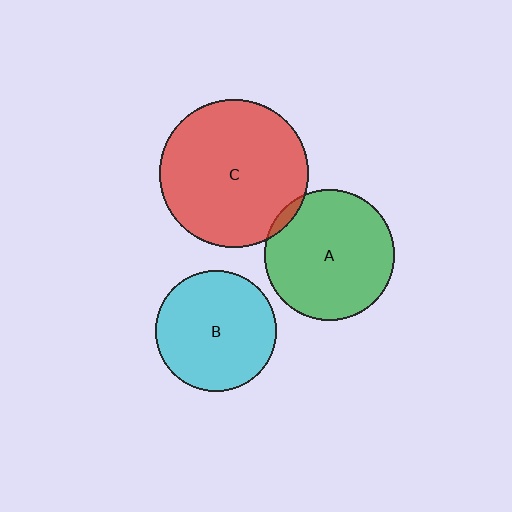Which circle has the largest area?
Circle C (red).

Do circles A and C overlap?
Yes.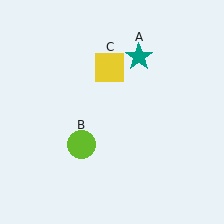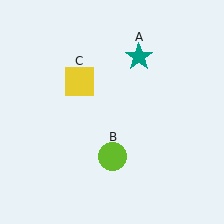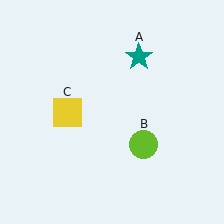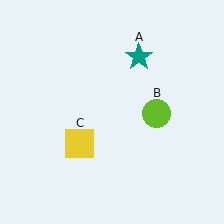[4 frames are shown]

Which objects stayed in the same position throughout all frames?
Teal star (object A) remained stationary.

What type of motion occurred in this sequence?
The lime circle (object B), yellow square (object C) rotated counterclockwise around the center of the scene.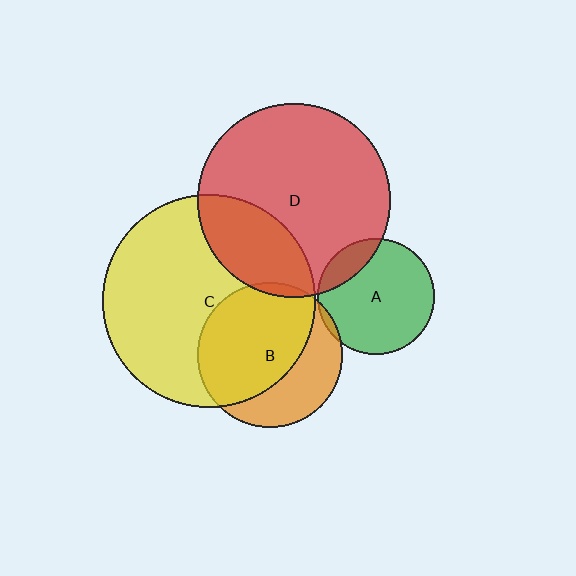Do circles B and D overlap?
Yes.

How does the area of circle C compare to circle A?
Approximately 3.3 times.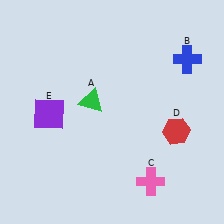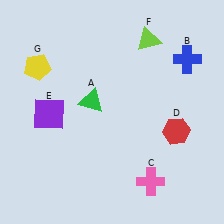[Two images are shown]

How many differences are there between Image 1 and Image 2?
There are 2 differences between the two images.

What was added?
A lime triangle (F), a yellow pentagon (G) were added in Image 2.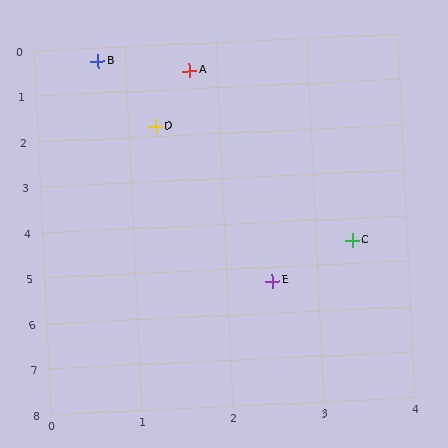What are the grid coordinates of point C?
Point C is at approximately (3.4, 4.5).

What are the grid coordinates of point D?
Point D is at approximately (1.3, 1.8).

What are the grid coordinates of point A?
Point A is at approximately (1.7, 0.6).